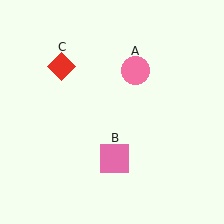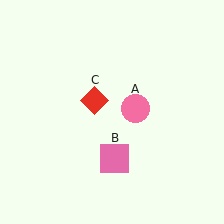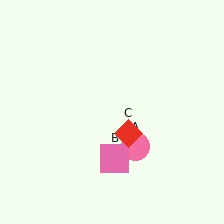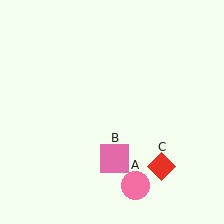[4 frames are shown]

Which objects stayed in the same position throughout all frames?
Pink square (object B) remained stationary.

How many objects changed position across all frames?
2 objects changed position: pink circle (object A), red diamond (object C).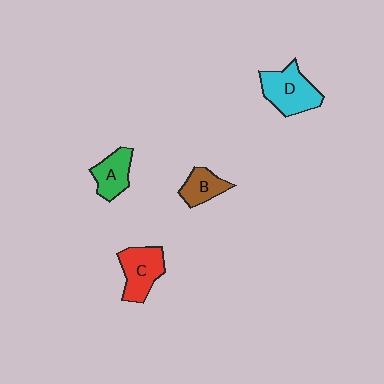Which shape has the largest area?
Shape D (cyan).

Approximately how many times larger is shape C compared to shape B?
Approximately 1.5 times.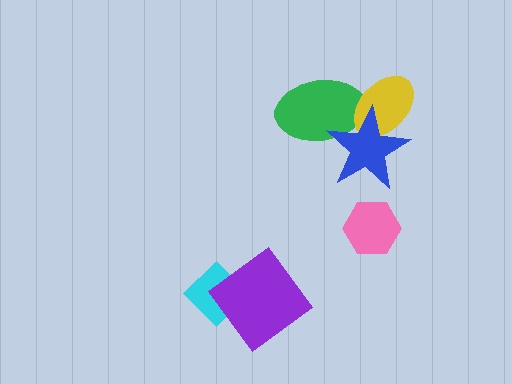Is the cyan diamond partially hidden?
Yes, it is partially covered by another shape.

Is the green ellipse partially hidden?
Yes, it is partially covered by another shape.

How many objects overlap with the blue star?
2 objects overlap with the blue star.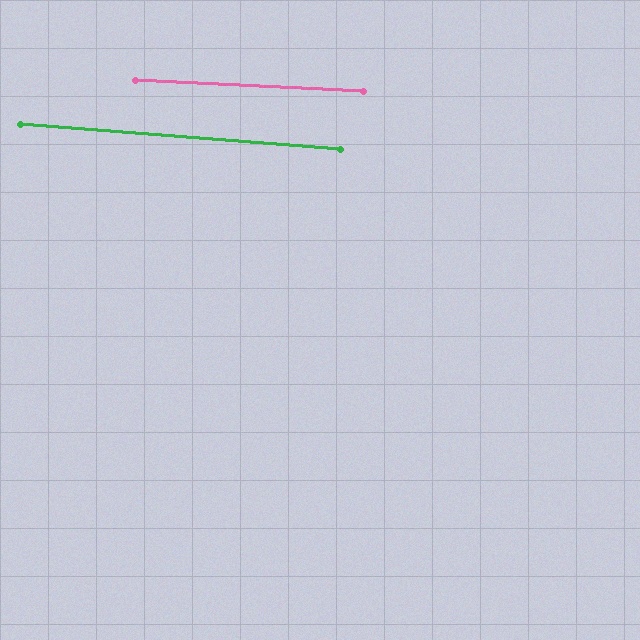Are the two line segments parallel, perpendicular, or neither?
Parallel — their directions differ by only 1.6°.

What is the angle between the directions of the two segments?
Approximately 2 degrees.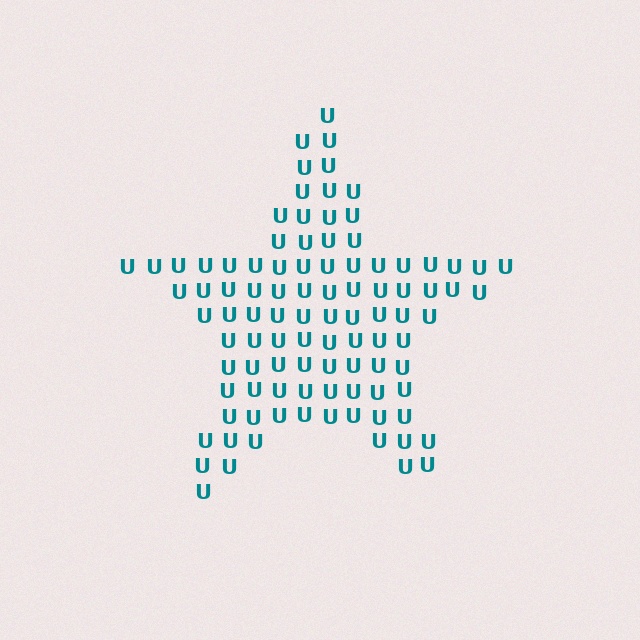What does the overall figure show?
The overall figure shows a star.